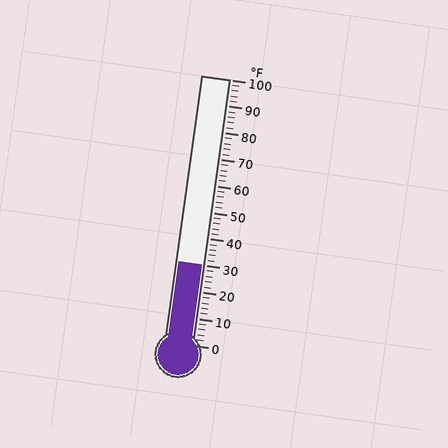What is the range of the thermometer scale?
The thermometer scale ranges from 0°F to 100°F.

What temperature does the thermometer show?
The thermometer shows approximately 30°F.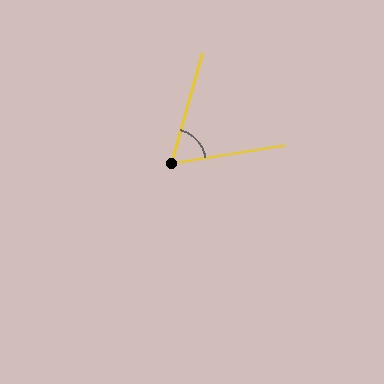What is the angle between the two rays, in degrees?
Approximately 65 degrees.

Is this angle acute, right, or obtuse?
It is acute.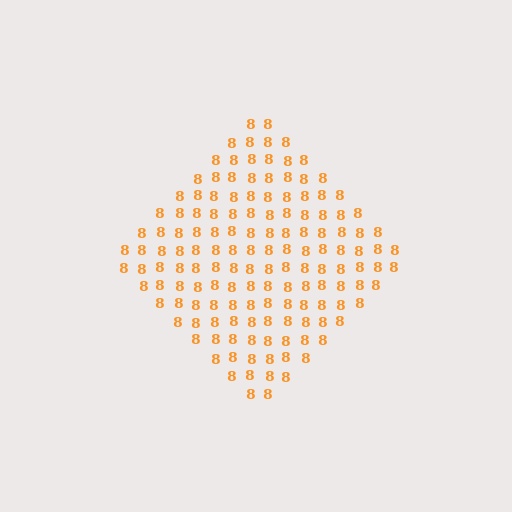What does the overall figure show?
The overall figure shows a diamond.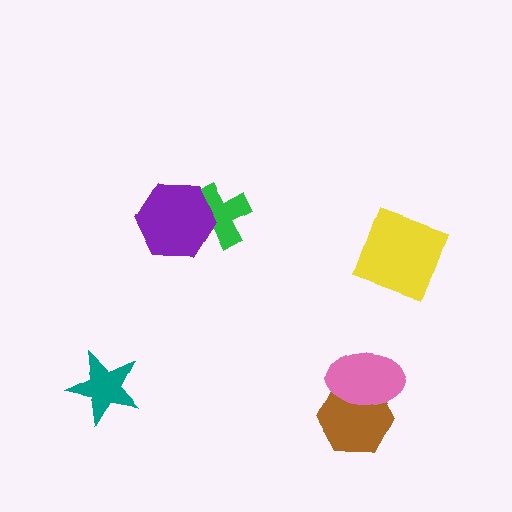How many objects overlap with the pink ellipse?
1 object overlaps with the pink ellipse.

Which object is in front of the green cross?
The purple hexagon is in front of the green cross.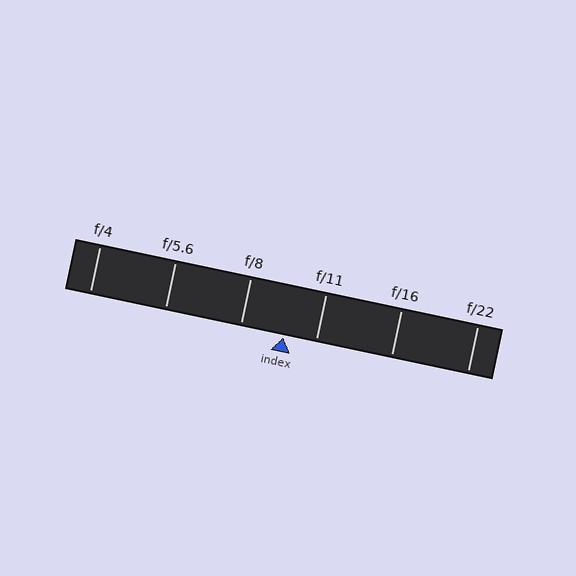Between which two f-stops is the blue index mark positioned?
The index mark is between f/8 and f/11.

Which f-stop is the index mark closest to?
The index mark is closest to f/11.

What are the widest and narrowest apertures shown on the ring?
The widest aperture shown is f/4 and the narrowest is f/22.